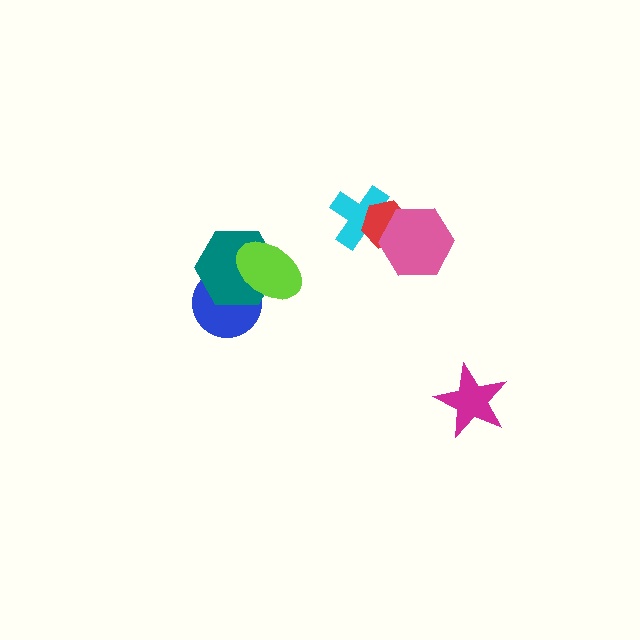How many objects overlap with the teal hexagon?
2 objects overlap with the teal hexagon.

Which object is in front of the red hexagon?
The pink hexagon is in front of the red hexagon.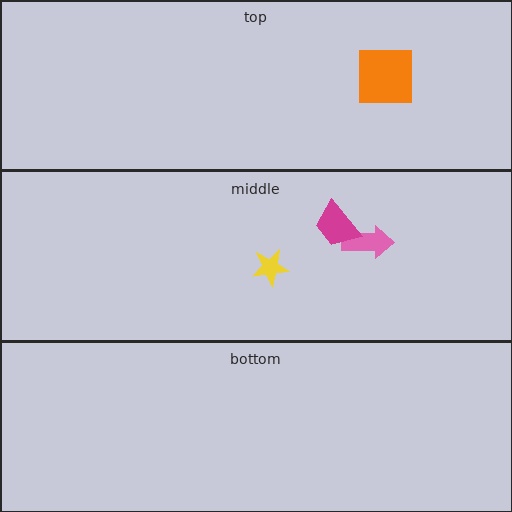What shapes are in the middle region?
The pink arrow, the yellow star, the magenta trapezoid.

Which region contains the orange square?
The top region.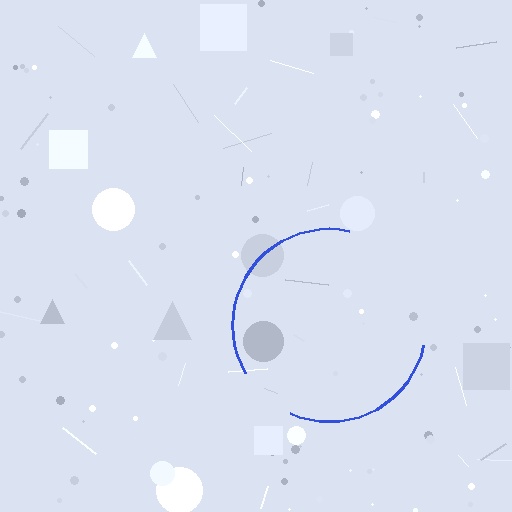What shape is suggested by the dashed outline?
The dashed outline suggests a circle.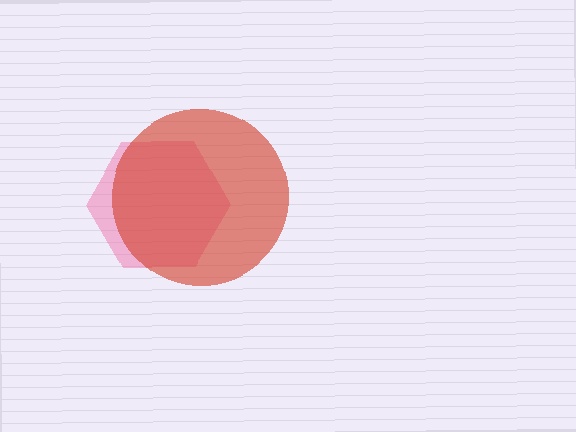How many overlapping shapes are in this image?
There are 2 overlapping shapes in the image.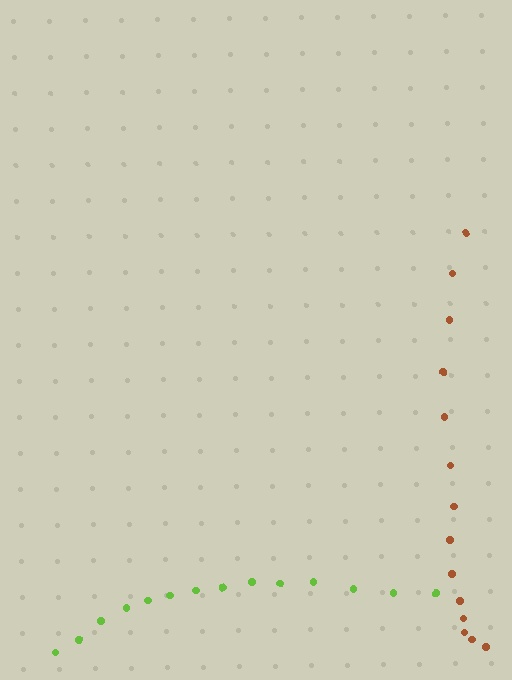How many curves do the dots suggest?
There are 2 distinct paths.